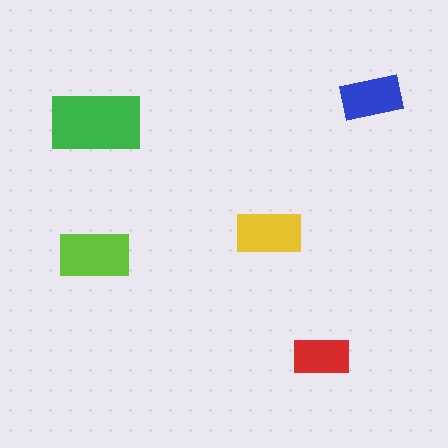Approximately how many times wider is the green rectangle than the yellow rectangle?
About 1.5 times wider.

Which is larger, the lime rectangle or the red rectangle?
The lime one.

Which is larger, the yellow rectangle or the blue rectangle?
The yellow one.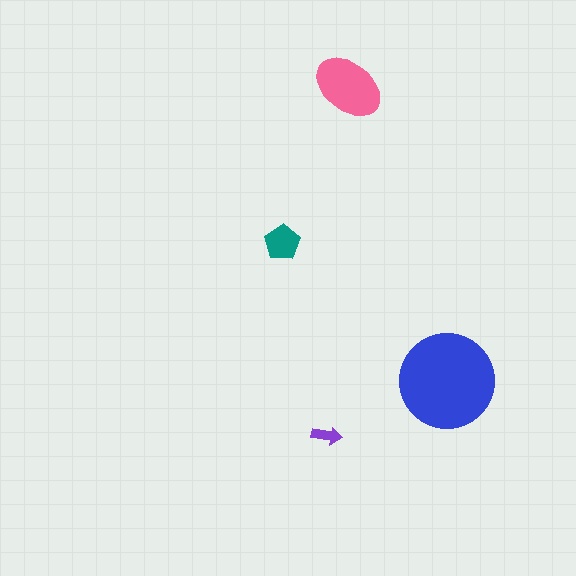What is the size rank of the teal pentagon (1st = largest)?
3rd.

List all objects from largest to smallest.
The blue circle, the pink ellipse, the teal pentagon, the purple arrow.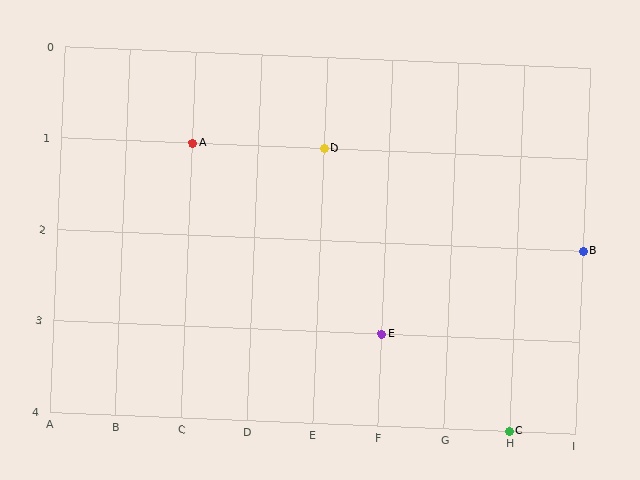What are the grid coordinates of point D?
Point D is at grid coordinates (E, 1).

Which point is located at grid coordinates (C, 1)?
Point A is at (C, 1).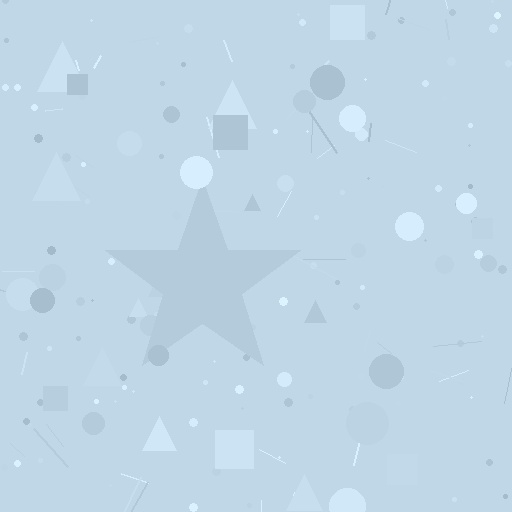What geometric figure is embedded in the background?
A star is embedded in the background.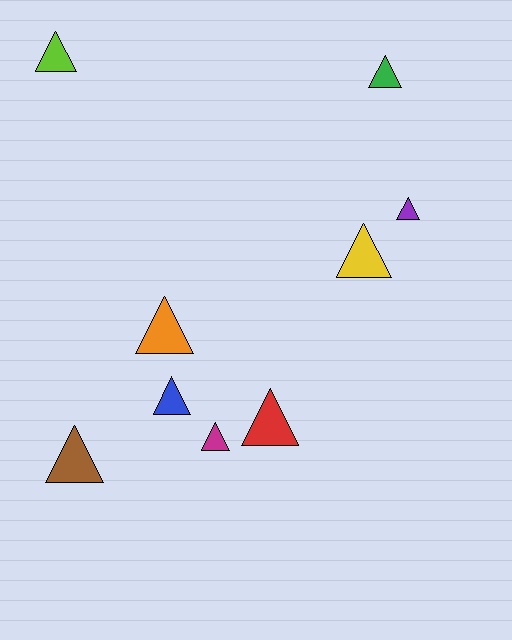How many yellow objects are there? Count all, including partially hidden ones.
There is 1 yellow object.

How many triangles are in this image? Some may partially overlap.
There are 9 triangles.